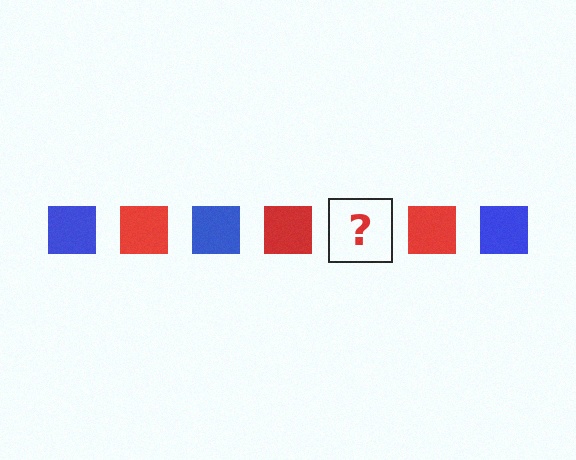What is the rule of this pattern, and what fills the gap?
The rule is that the pattern cycles through blue, red squares. The gap should be filled with a blue square.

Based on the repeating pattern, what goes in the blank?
The blank should be a blue square.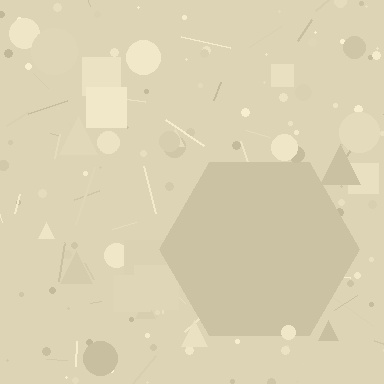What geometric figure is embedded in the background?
A hexagon is embedded in the background.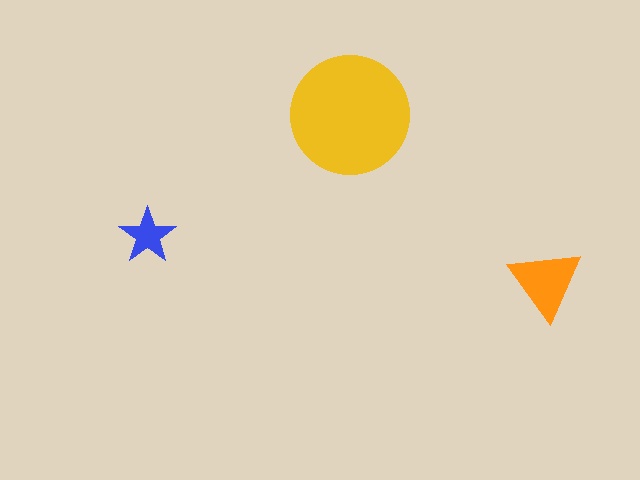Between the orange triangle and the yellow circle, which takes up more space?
The yellow circle.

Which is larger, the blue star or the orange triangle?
The orange triangle.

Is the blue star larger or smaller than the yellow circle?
Smaller.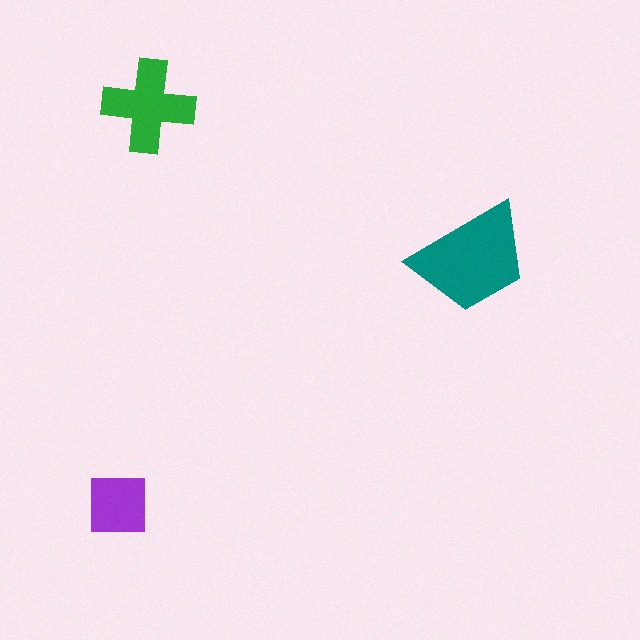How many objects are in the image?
There are 3 objects in the image.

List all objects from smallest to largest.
The purple square, the green cross, the teal trapezoid.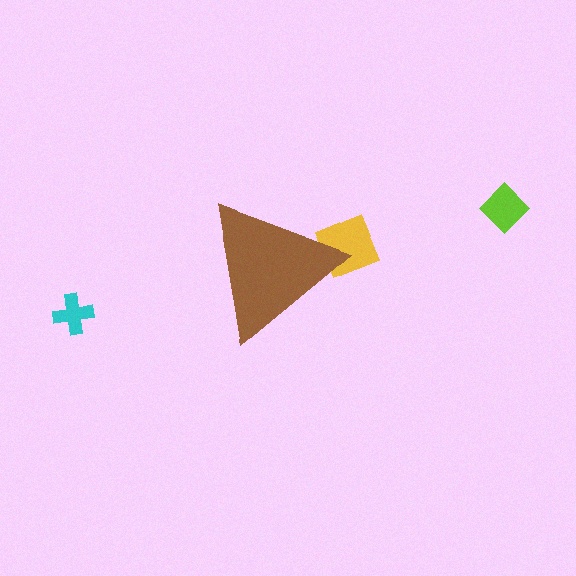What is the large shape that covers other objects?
A brown triangle.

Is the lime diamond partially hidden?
No, the lime diamond is fully visible.